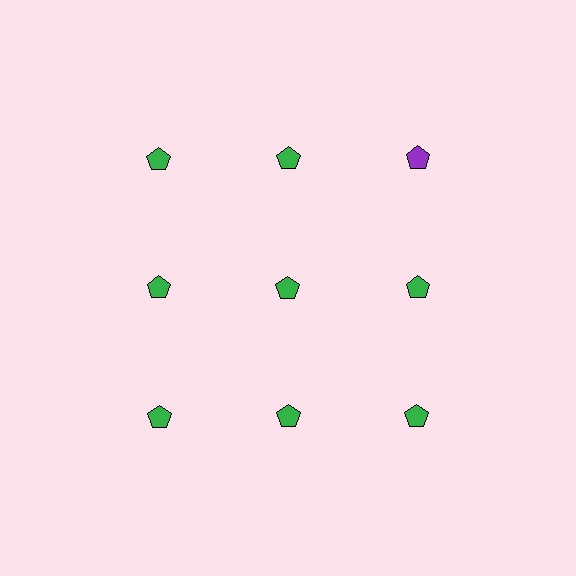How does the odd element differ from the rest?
It has a different color: purple instead of green.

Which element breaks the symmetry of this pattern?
The purple pentagon in the top row, center column breaks the symmetry. All other shapes are green pentagons.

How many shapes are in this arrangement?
There are 9 shapes arranged in a grid pattern.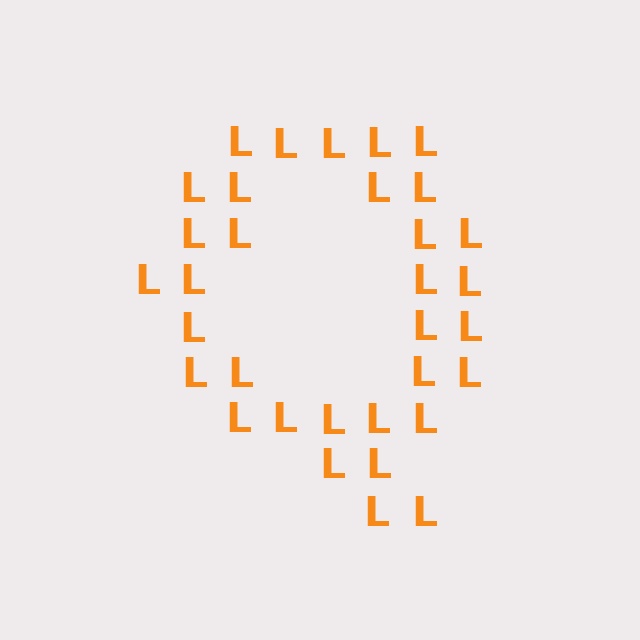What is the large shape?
The large shape is the letter Q.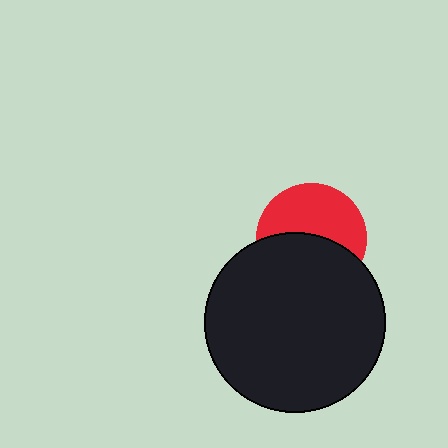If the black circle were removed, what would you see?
You would see the complete red circle.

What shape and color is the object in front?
The object in front is a black circle.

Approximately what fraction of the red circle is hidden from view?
Roughly 49% of the red circle is hidden behind the black circle.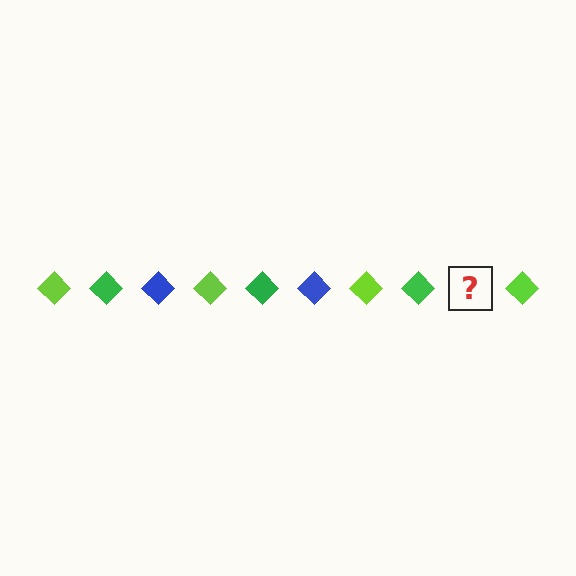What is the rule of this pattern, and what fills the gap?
The rule is that the pattern cycles through lime, green, blue diamonds. The gap should be filled with a blue diamond.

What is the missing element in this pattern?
The missing element is a blue diamond.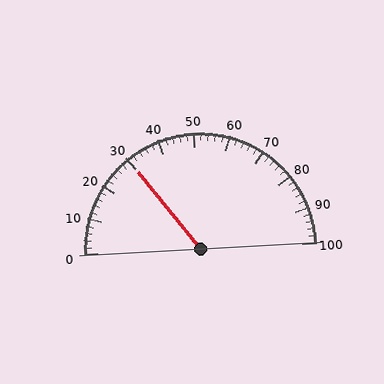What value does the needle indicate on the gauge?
The needle indicates approximately 30.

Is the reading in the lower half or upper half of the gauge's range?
The reading is in the lower half of the range (0 to 100).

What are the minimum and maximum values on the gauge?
The gauge ranges from 0 to 100.